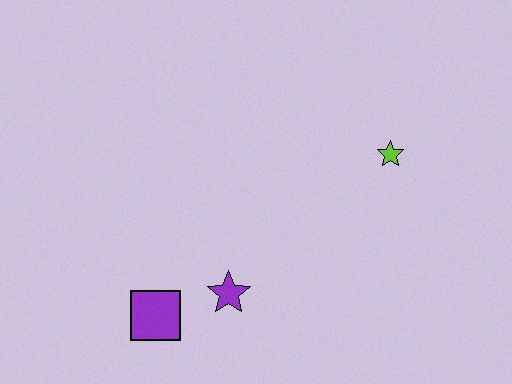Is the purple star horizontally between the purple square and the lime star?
Yes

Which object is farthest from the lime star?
The purple square is farthest from the lime star.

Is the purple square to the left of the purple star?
Yes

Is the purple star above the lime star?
No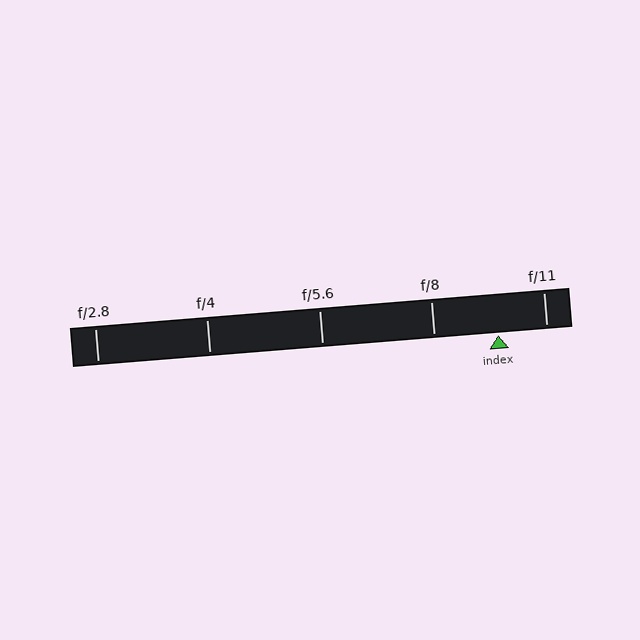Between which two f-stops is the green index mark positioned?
The index mark is between f/8 and f/11.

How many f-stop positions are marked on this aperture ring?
There are 5 f-stop positions marked.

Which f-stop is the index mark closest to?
The index mark is closest to f/11.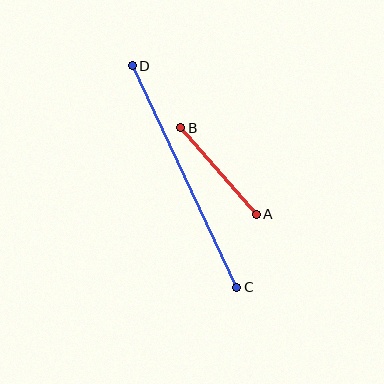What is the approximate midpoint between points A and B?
The midpoint is at approximately (218, 171) pixels.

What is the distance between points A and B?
The distance is approximately 115 pixels.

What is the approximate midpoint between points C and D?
The midpoint is at approximately (184, 176) pixels.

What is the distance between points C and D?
The distance is approximately 245 pixels.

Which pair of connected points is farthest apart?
Points C and D are farthest apart.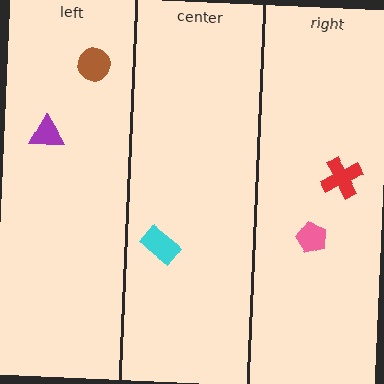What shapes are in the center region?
The cyan rectangle.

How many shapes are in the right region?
2.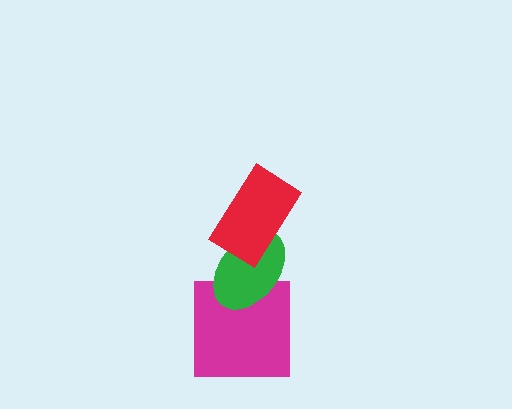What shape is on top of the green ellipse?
The red rectangle is on top of the green ellipse.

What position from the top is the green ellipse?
The green ellipse is 2nd from the top.